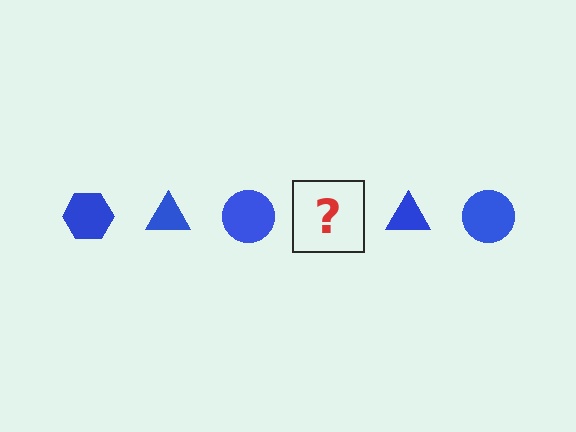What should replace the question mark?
The question mark should be replaced with a blue hexagon.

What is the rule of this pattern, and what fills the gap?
The rule is that the pattern cycles through hexagon, triangle, circle shapes in blue. The gap should be filled with a blue hexagon.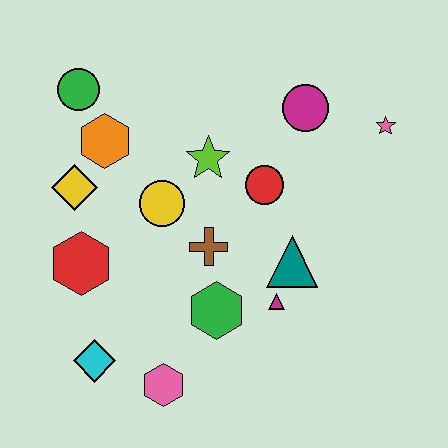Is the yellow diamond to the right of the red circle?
No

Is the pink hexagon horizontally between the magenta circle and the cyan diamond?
Yes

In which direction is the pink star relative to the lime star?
The pink star is to the right of the lime star.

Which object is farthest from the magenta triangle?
The green circle is farthest from the magenta triangle.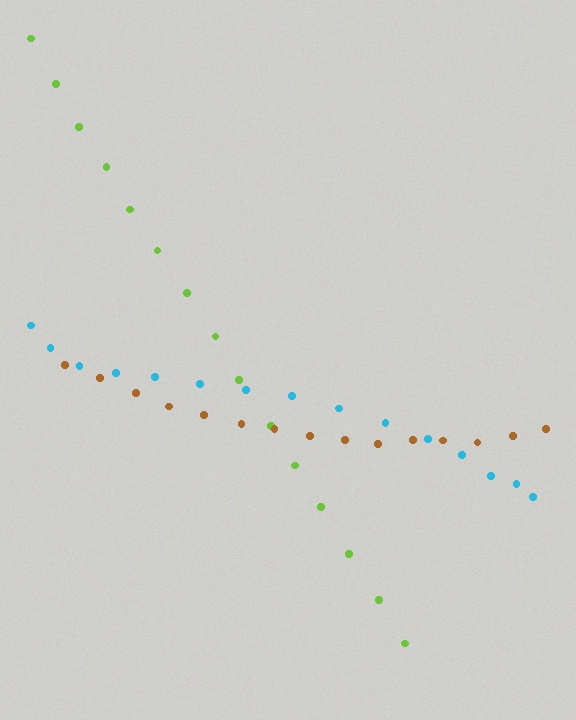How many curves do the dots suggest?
There are 3 distinct paths.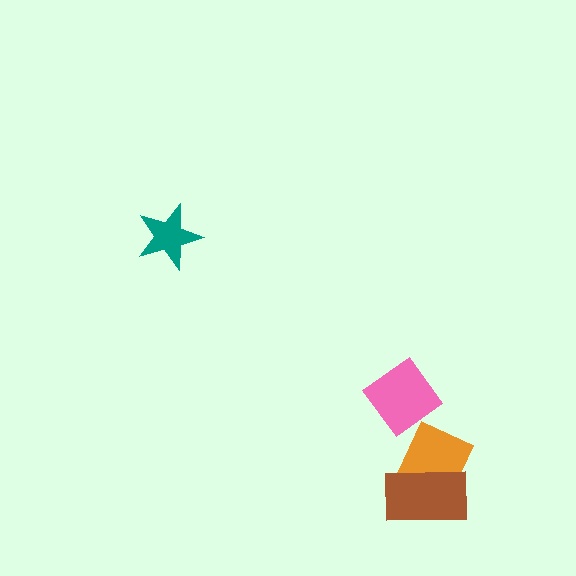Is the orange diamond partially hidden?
Yes, it is partially covered by another shape.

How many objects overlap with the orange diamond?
1 object overlaps with the orange diamond.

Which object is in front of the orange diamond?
The brown rectangle is in front of the orange diamond.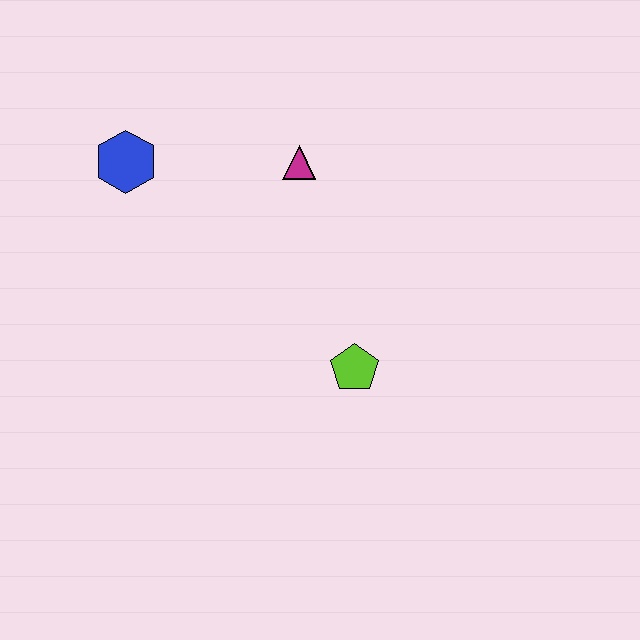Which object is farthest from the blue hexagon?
The lime pentagon is farthest from the blue hexagon.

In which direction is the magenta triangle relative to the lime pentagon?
The magenta triangle is above the lime pentagon.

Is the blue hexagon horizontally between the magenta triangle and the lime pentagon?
No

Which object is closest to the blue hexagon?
The magenta triangle is closest to the blue hexagon.